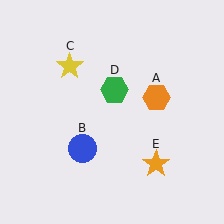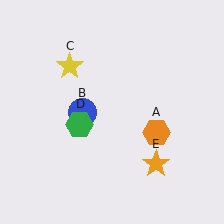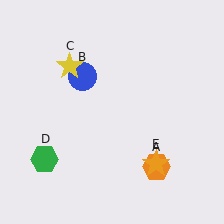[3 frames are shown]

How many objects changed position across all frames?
3 objects changed position: orange hexagon (object A), blue circle (object B), green hexagon (object D).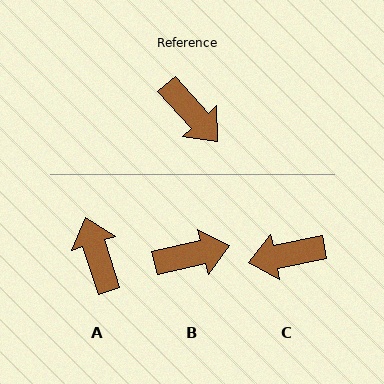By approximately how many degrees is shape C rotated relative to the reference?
Approximately 120 degrees clockwise.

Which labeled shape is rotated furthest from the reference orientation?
A, about 156 degrees away.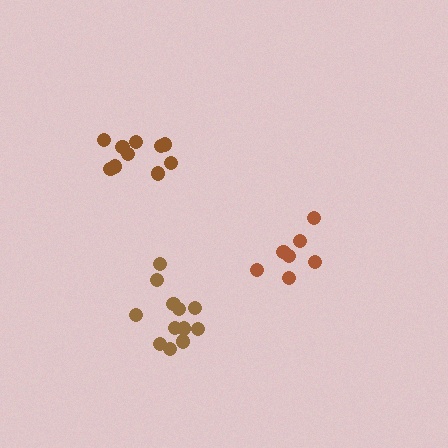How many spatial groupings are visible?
There are 3 spatial groupings.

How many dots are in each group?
Group 1: 7 dots, Group 2: 10 dots, Group 3: 12 dots (29 total).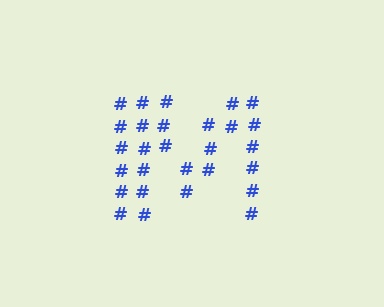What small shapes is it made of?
It is made of small hash symbols.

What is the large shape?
The large shape is the letter M.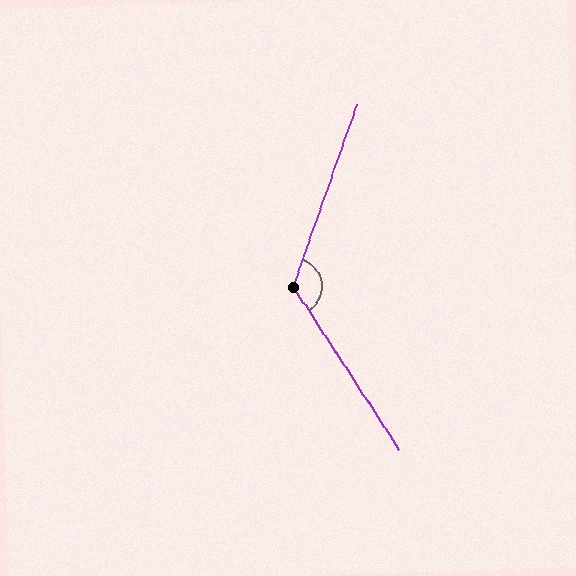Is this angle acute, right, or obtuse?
It is obtuse.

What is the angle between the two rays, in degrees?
Approximately 128 degrees.